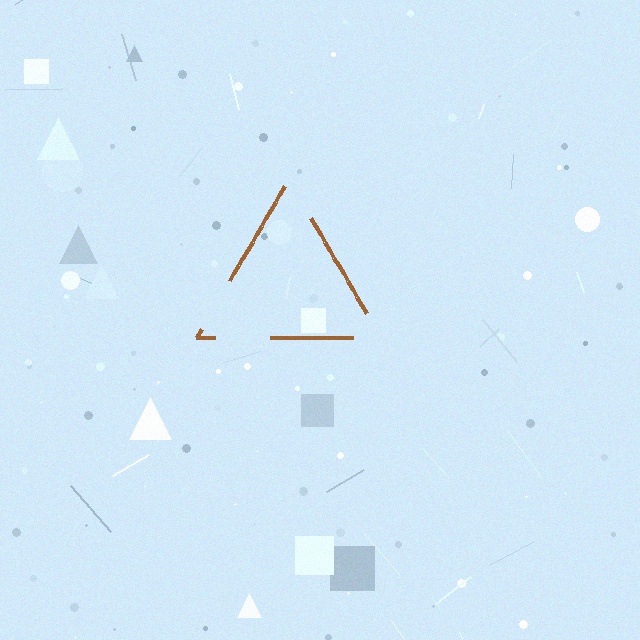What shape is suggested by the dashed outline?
The dashed outline suggests a triangle.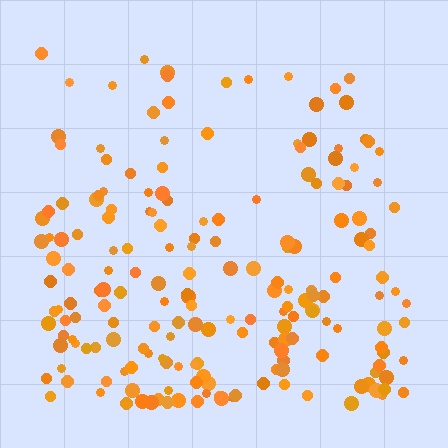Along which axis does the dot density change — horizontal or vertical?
Vertical.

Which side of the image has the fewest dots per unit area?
The top.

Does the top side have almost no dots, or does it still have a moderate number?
Still a moderate number, just noticeably fewer than the bottom.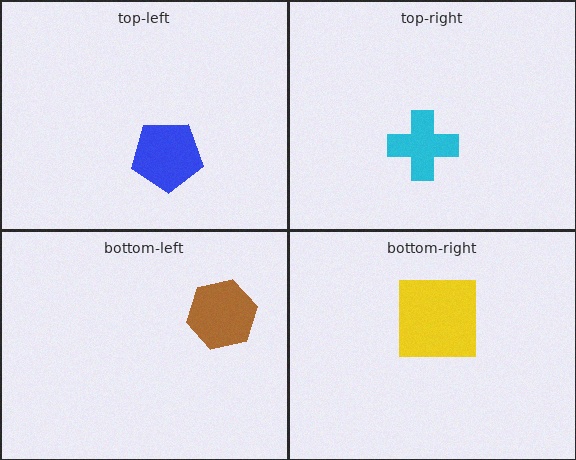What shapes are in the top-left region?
The blue pentagon.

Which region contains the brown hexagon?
The bottom-left region.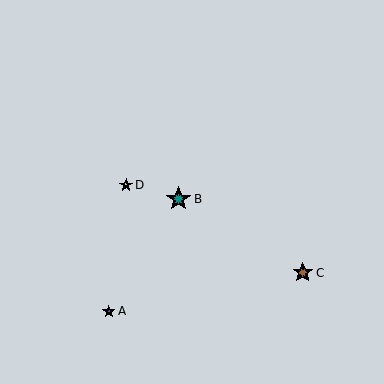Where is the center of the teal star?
The center of the teal star is at (178, 199).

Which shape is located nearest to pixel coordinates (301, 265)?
The brown star (labeled C) at (303, 273) is nearest to that location.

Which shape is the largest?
The teal star (labeled B) is the largest.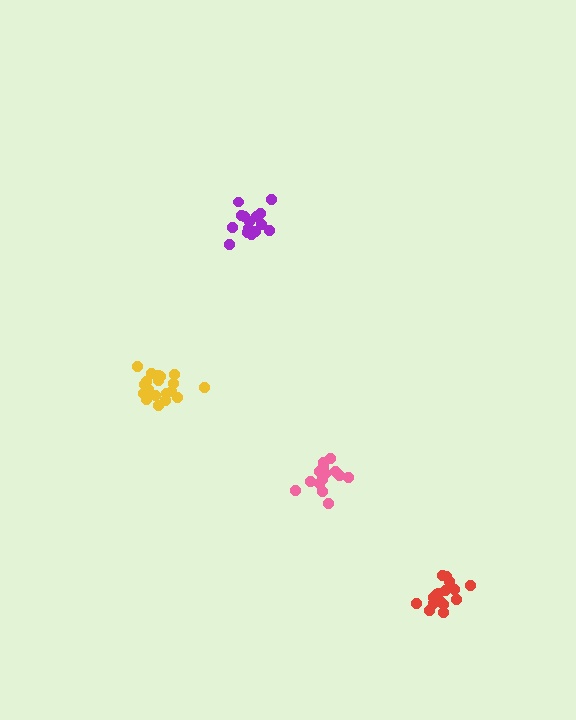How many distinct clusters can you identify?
There are 4 distinct clusters.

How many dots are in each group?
Group 1: 15 dots, Group 2: 20 dots, Group 3: 15 dots, Group 4: 17 dots (67 total).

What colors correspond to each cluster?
The clusters are colored: purple, yellow, pink, red.